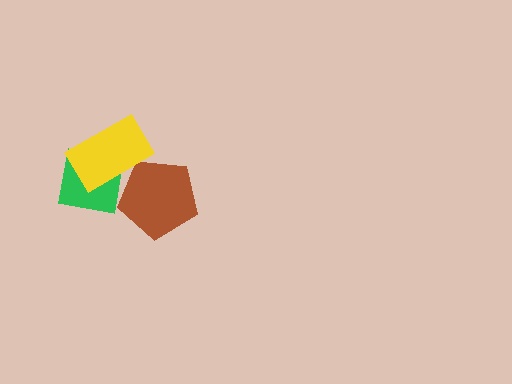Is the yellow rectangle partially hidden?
No, no other shape covers it.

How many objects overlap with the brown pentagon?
2 objects overlap with the brown pentagon.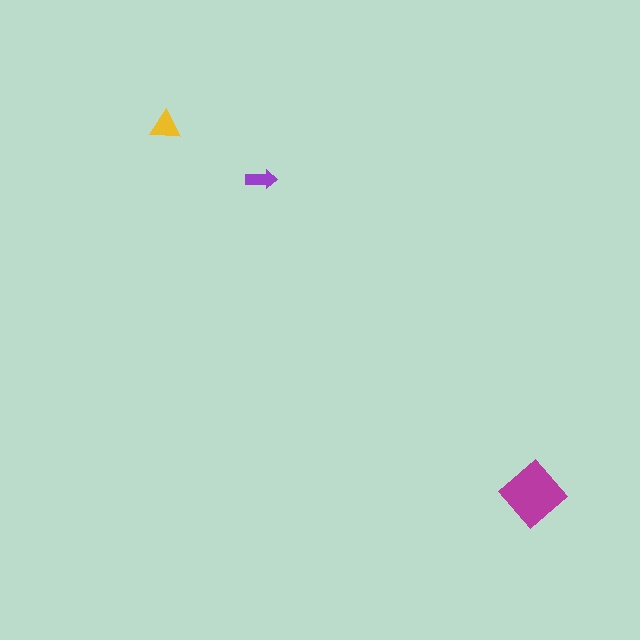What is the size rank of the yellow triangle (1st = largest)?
2nd.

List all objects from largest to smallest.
The magenta diamond, the yellow triangle, the purple arrow.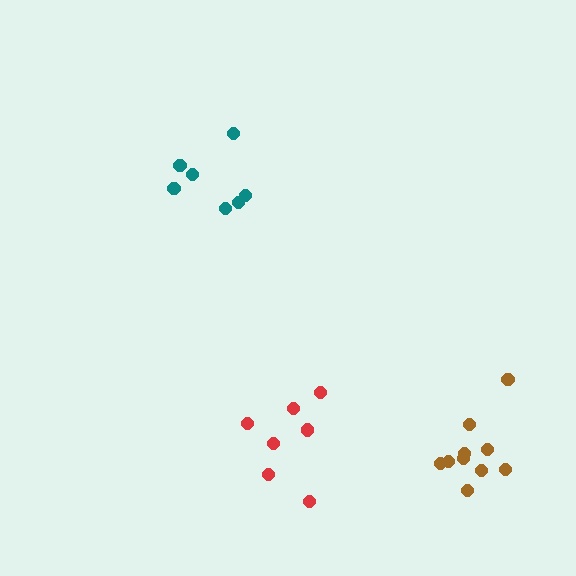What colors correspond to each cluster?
The clusters are colored: teal, red, brown.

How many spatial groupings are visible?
There are 3 spatial groupings.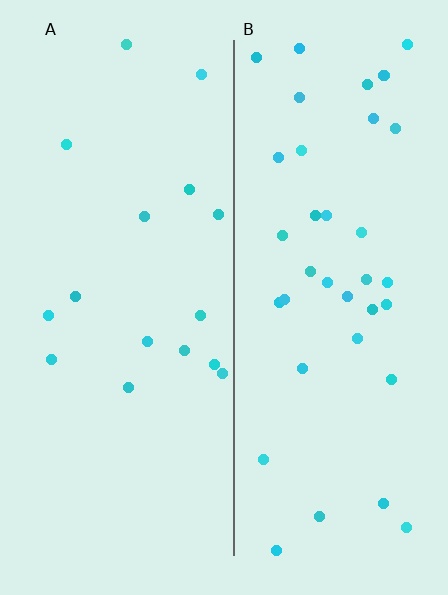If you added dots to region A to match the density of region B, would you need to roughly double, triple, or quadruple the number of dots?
Approximately double.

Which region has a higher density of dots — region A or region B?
B (the right).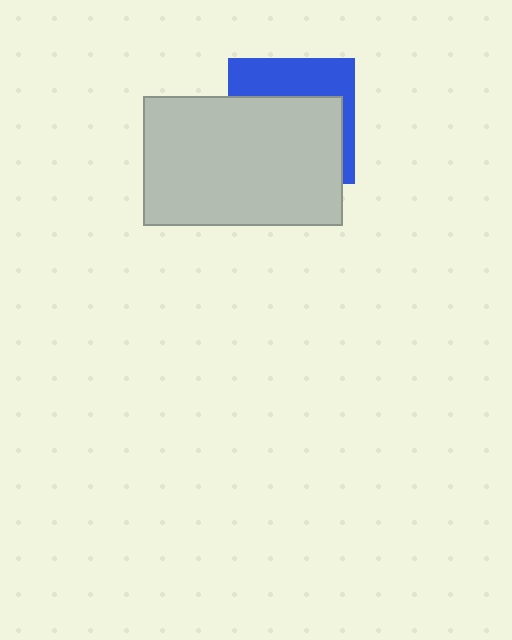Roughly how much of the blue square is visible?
A small part of it is visible (roughly 37%).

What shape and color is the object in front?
The object in front is a light gray rectangle.